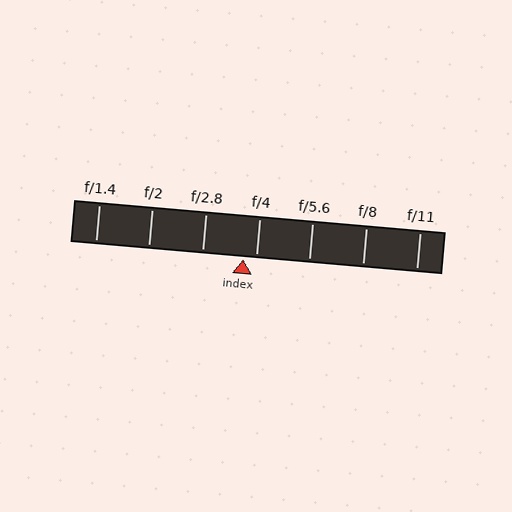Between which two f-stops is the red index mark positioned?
The index mark is between f/2.8 and f/4.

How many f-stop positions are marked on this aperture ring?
There are 7 f-stop positions marked.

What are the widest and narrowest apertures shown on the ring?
The widest aperture shown is f/1.4 and the narrowest is f/11.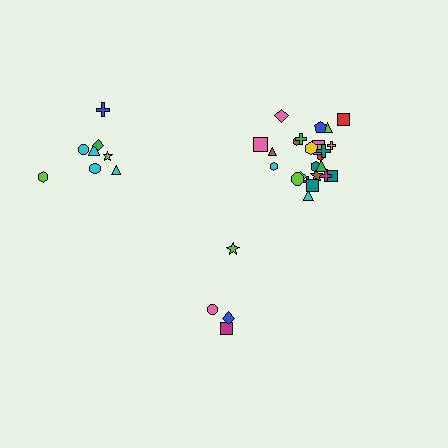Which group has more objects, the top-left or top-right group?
The top-right group.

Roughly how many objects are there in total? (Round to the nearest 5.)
Roughly 35 objects in total.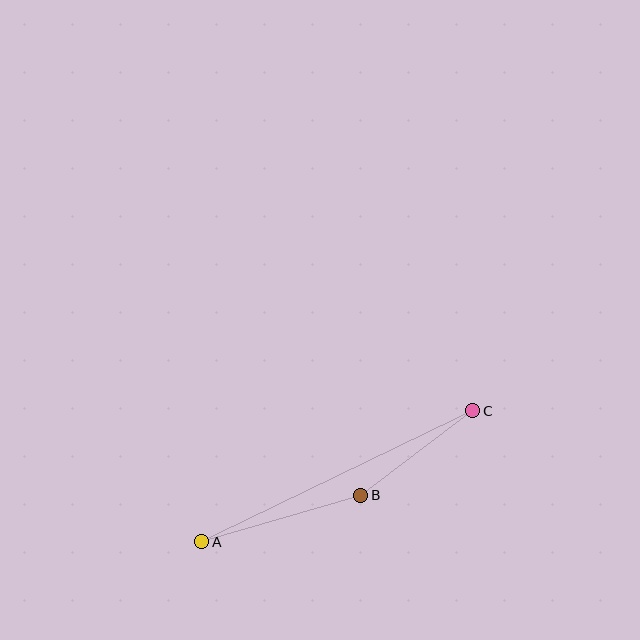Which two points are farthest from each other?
Points A and C are farthest from each other.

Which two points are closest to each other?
Points B and C are closest to each other.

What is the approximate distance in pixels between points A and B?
The distance between A and B is approximately 165 pixels.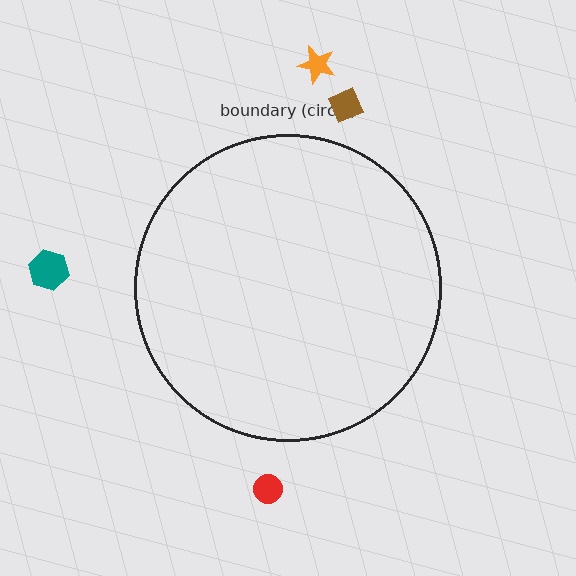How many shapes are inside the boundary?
0 inside, 4 outside.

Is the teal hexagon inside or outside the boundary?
Outside.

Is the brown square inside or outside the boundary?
Outside.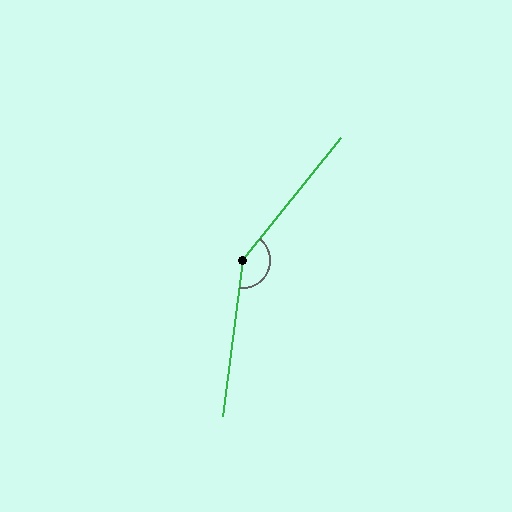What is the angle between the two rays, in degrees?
Approximately 148 degrees.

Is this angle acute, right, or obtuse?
It is obtuse.